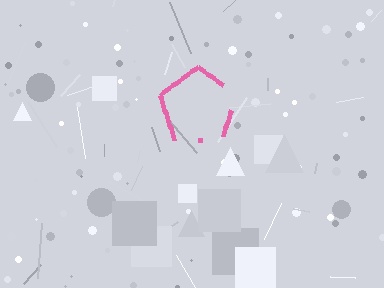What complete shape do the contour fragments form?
The contour fragments form a pentagon.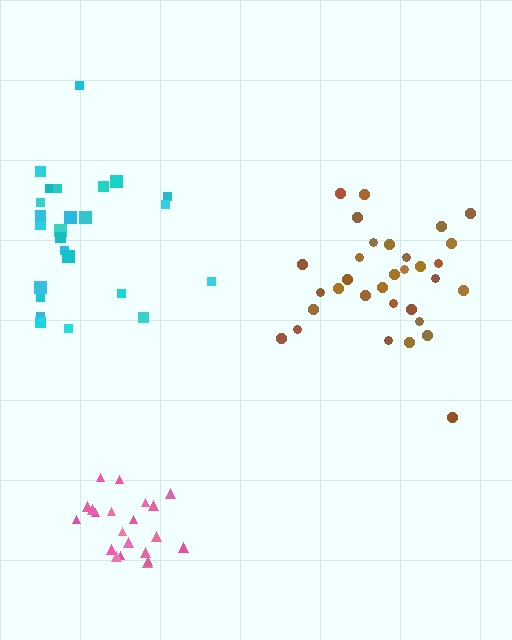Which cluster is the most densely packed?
Pink.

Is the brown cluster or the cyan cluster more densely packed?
Brown.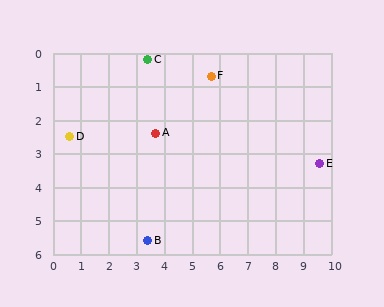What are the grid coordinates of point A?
Point A is at approximately (3.7, 2.4).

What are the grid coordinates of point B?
Point B is at approximately (3.4, 5.6).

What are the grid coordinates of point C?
Point C is at approximately (3.4, 0.2).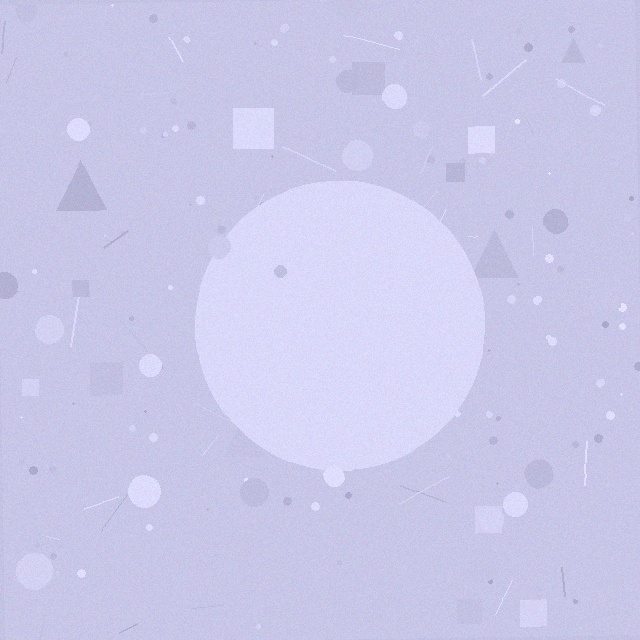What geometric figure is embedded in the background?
A circle is embedded in the background.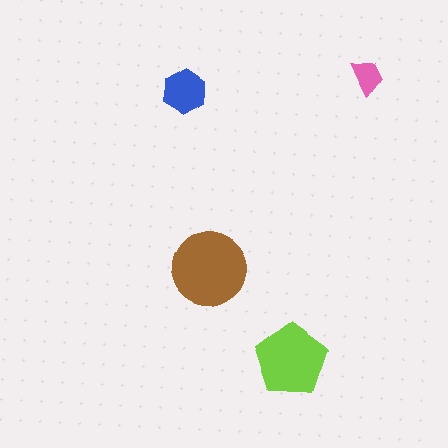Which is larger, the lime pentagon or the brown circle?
The brown circle.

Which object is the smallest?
The pink trapezoid.